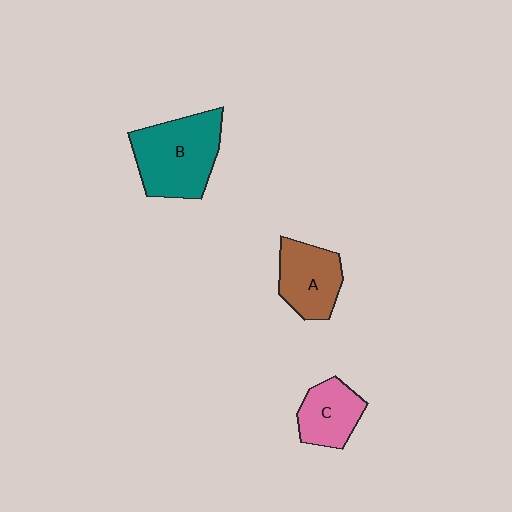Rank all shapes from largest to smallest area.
From largest to smallest: B (teal), A (brown), C (pink).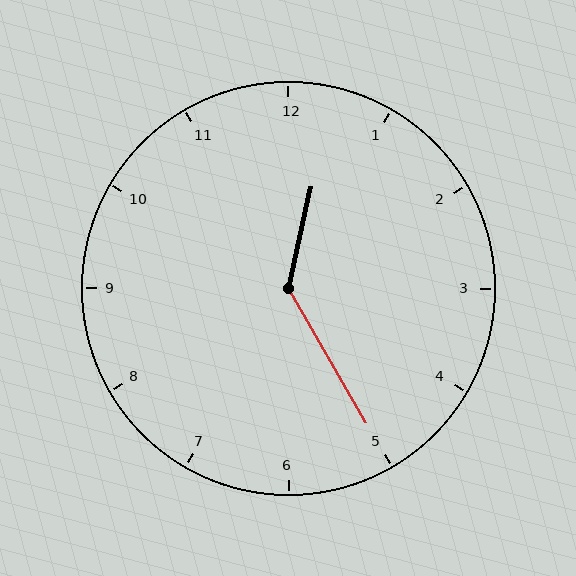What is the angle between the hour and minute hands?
Approximately 138 degrees.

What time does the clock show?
12:25.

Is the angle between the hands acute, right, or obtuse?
It is obtuse.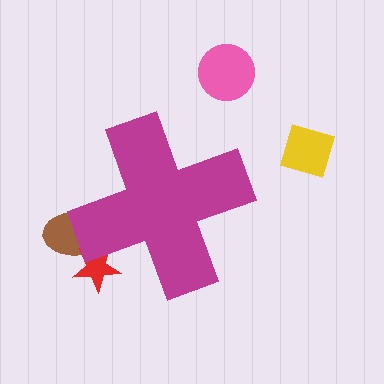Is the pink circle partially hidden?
No, the pink circle is fully visible.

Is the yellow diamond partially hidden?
No, the yellow diamond is fully visible.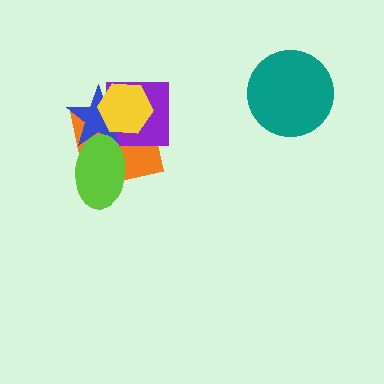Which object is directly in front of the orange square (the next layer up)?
The purple square is directly in front of the orange square.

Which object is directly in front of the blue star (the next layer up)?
The yellow hexagon is directly in front of the blue star.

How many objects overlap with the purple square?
3 objects overlap with the purple square.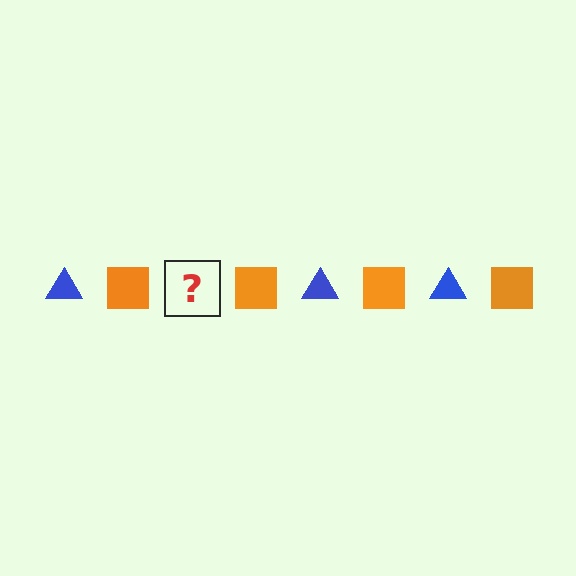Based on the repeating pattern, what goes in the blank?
The blank should be a blue triangle.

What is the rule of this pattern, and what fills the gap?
The rule is that the pattern alternates between blue triangle and orange square. The gap should be filled with a blue triangle.